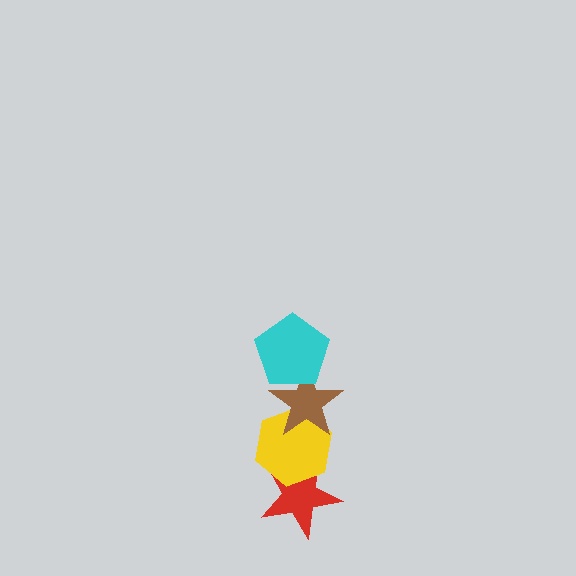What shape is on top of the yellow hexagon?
The brown star is on top of the yellow hexagon.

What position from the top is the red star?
The red star is 4th from the top.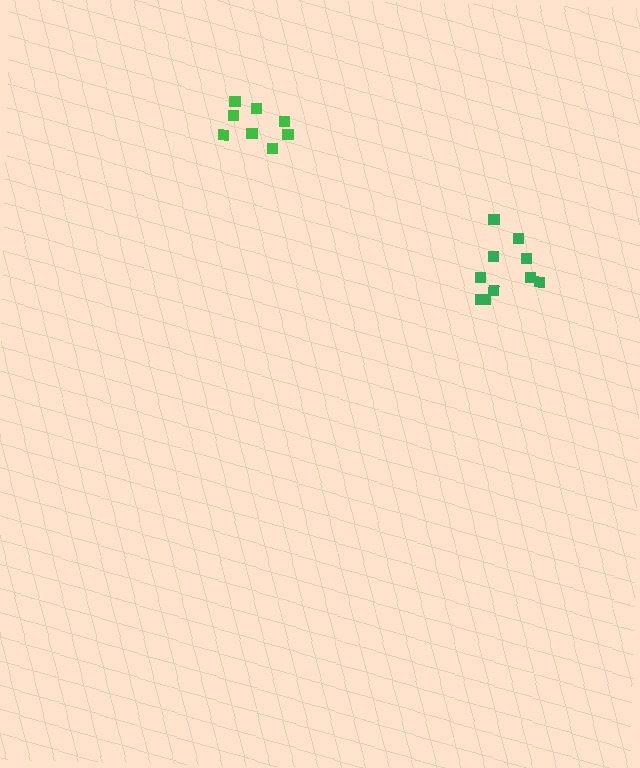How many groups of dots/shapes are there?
There are 2 groups.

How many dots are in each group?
Group 1: 8 dots, Group 2: 10 dots (18 total).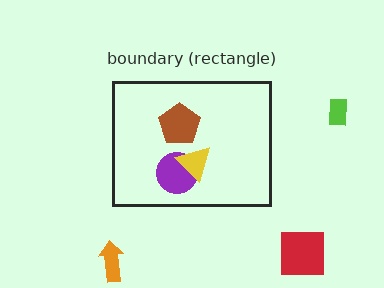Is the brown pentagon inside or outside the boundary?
Inside.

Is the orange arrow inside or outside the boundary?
Outside.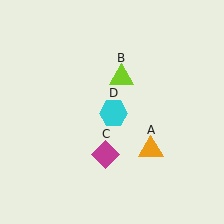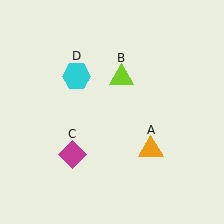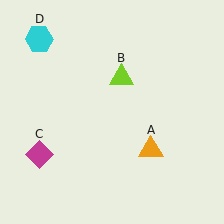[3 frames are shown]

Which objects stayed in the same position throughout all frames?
Orange triangle (object A) and lime triangle (object B) remained stationary.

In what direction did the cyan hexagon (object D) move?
The cyan hexagon (object D) moved up and to the left.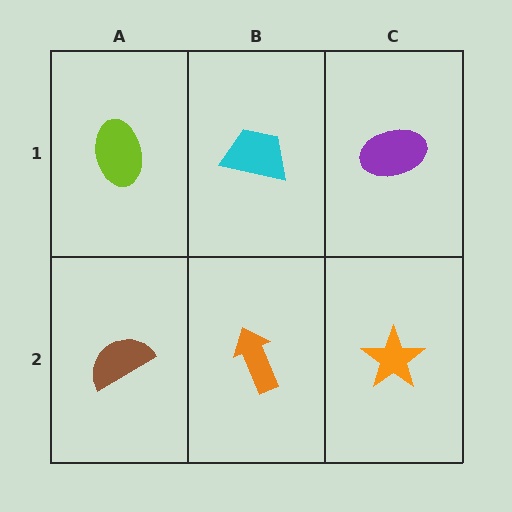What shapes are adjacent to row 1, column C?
An orange star (row 2, column C), a cyan trapezoid (row 1, column B).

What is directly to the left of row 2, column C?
An orange arrow.